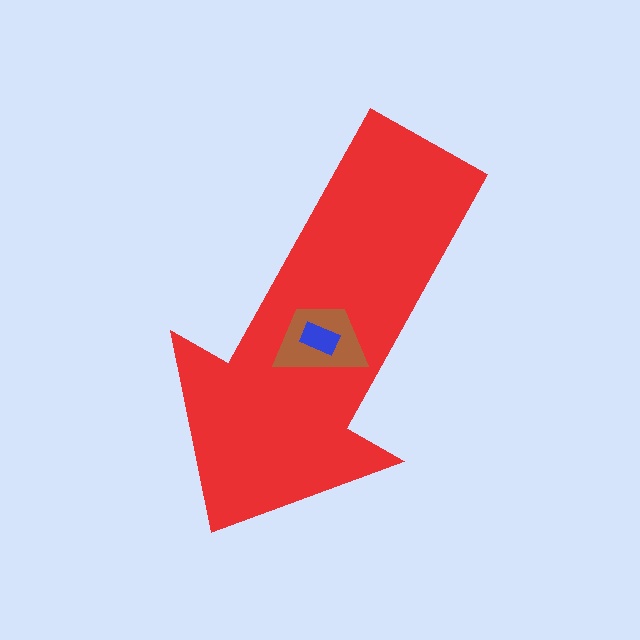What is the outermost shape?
The red arrow.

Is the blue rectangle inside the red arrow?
Yes.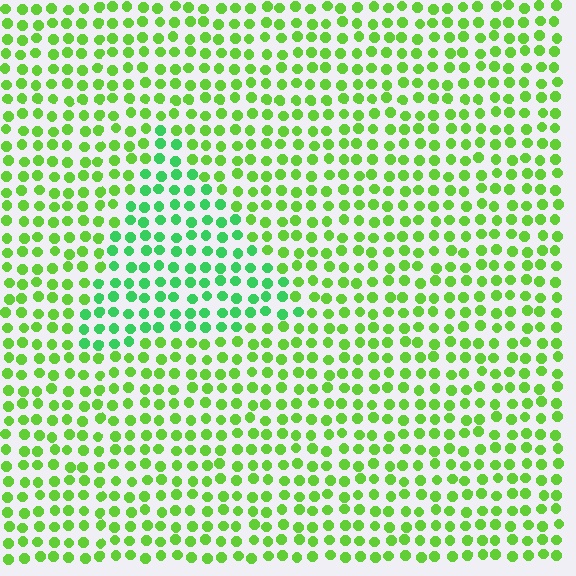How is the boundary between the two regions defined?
The boundary is defined purely by a slight shift in hue (about 33 degrees). Spacing, size, and orientation are identical on both sides.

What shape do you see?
I see a triangle.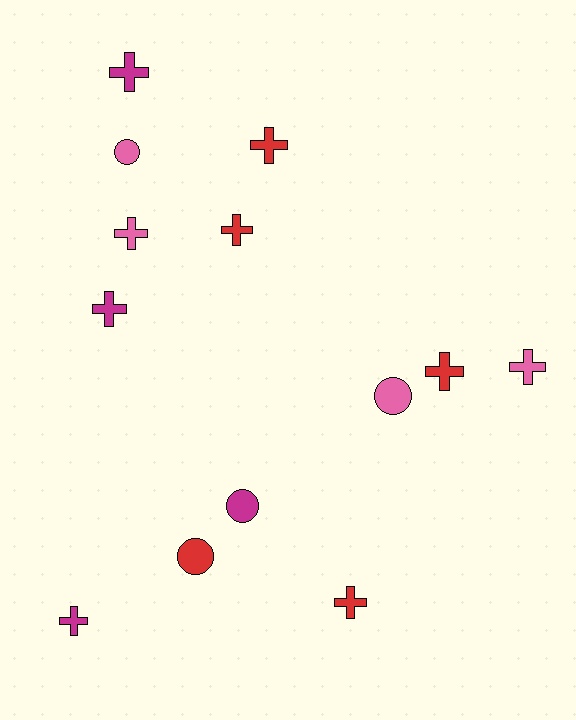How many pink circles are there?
There are 2 pink circles.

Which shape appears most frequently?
Cross, with 9 objects.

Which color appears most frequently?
Red, with 5 objects.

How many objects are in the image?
There are 13 objects.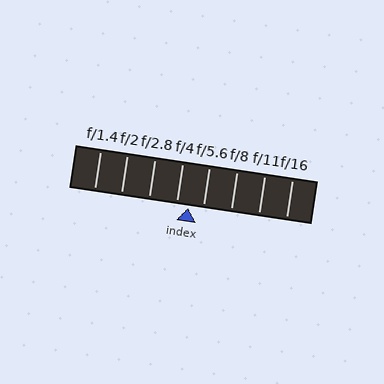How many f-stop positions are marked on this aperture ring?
There are 8 f-stop positions marked.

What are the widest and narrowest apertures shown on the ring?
The widest aperture shown is f/1.4 and the narrowest is f/16.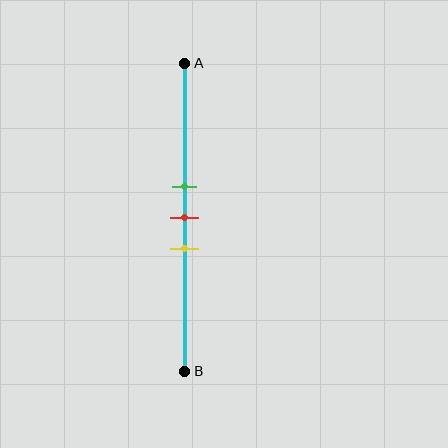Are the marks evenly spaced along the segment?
Yes, the marks are approximately evenly spaced.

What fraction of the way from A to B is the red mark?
The red mark is approximately 50% (0.5) of the way from A to B.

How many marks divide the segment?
There are 3 marks dividing the segment.